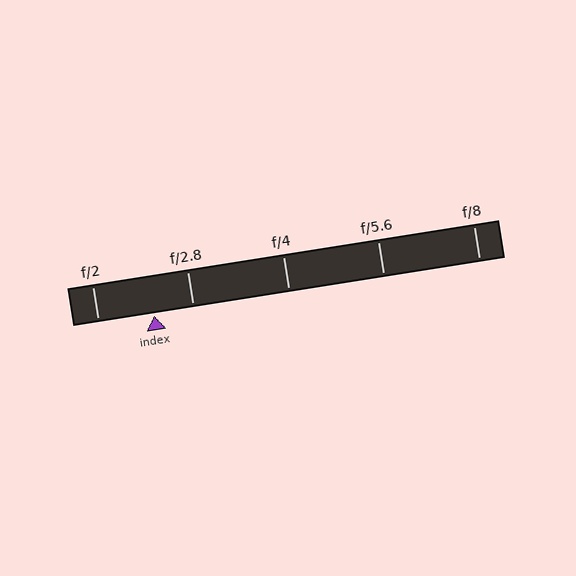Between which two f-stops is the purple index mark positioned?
The index mark is between f/2 and f/2.8.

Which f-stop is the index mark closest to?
The index mark is closest to f/2.8.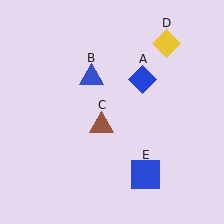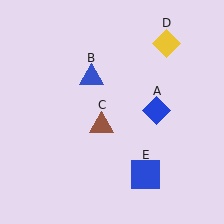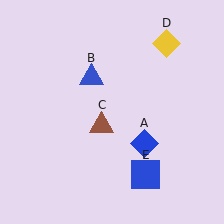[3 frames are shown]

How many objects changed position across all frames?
1 object changed position: blue diamond (object A).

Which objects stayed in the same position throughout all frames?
Blue triangle (object B) and brown triangle (object C) and yellow diamond (object D) and blue square (object E) remained stationary.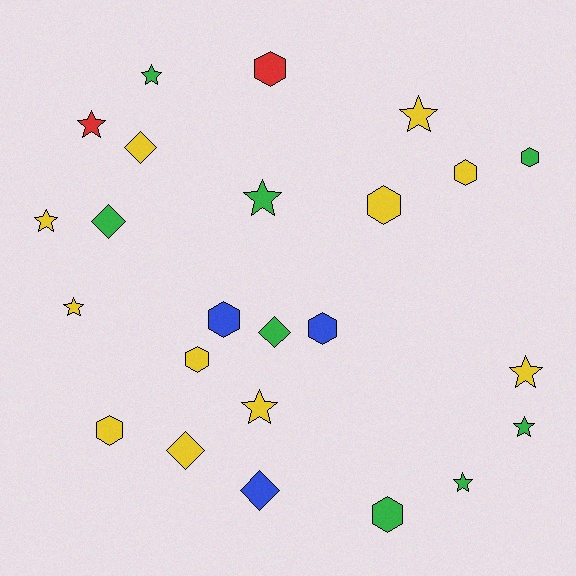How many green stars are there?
There are 4 green stars.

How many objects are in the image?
There are 24 objects.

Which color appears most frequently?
Yellow, with 11 objects.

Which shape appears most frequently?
Star, with 10 objects.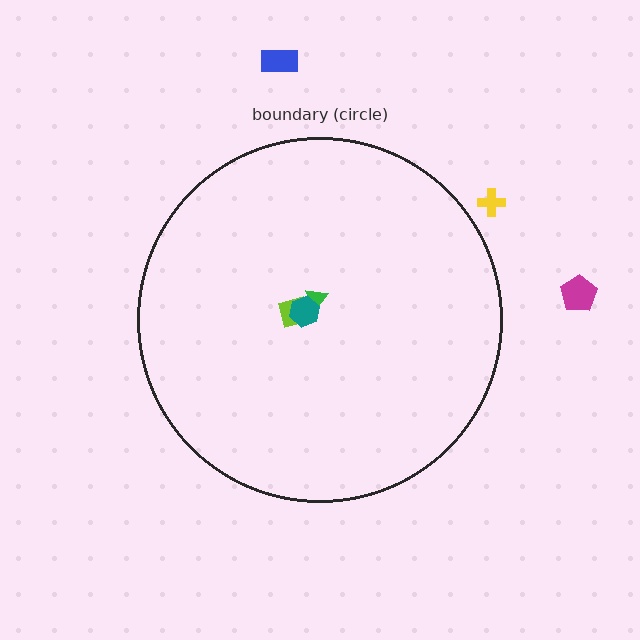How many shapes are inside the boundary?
3 inside, 3 outside.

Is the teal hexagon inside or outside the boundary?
Inside.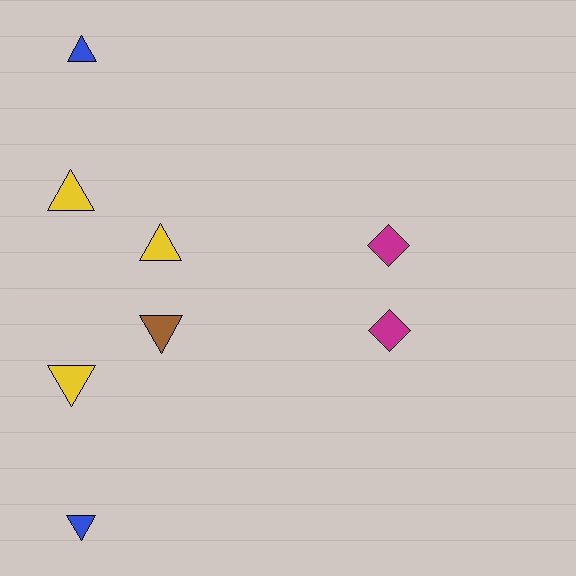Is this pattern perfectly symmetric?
No, the pattern is not perfectly symmetric. The brown triangle on the bottom side breaks the symmetry — its mirror counterpart is yellow.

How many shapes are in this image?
There are 8 shapes in this image.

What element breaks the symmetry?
The brown triangle on the bottom side breaks the symmetry — its mirror counterpart is yellow.